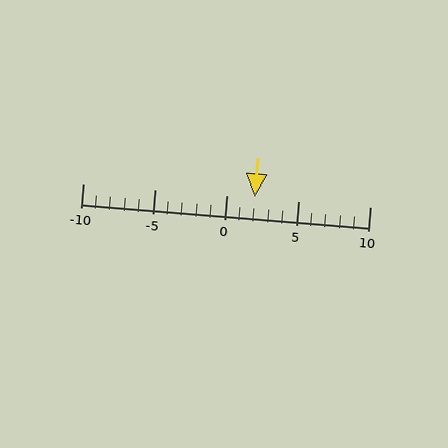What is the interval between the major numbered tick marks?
The major tick marks are spaced 5 units apart.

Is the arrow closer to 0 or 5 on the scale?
The arrow is closer to 0.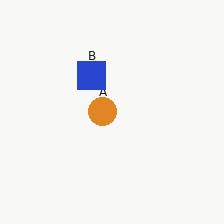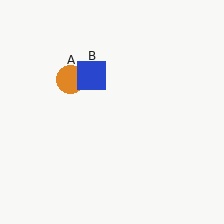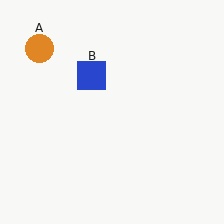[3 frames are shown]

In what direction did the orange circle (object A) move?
The orange circle (object A) moved up and to the left.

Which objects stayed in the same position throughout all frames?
Blue square (object B) remained stationary.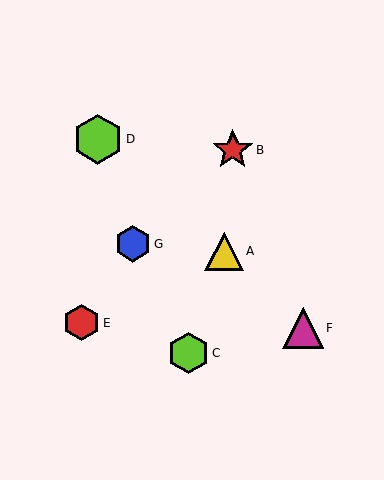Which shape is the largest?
The lime hexagon (labeled D) is the largest.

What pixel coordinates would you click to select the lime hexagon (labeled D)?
Click at (98, 139) to select the lime hexagon D.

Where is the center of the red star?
The center of the red star is at (233, 150).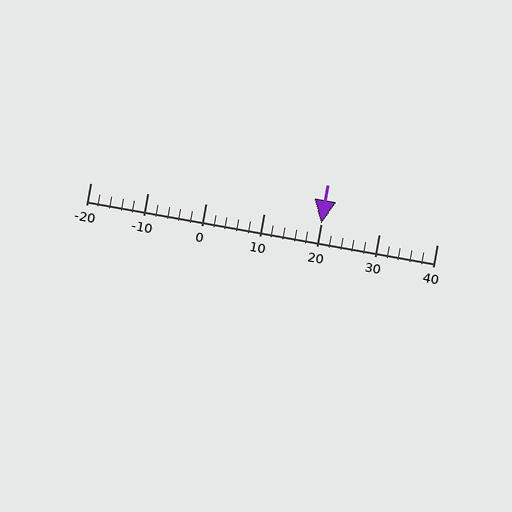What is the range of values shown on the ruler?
The ruler shows values from -20 to 40.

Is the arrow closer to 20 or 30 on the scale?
The arrow is closer to 20.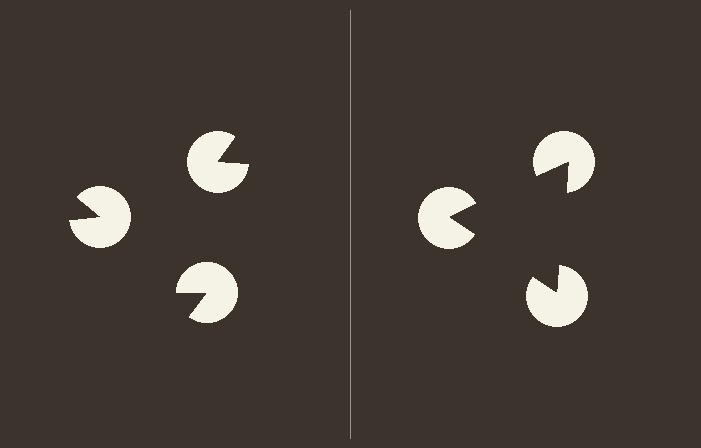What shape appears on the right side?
An illusory triangle.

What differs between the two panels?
The pac-man discs are positioned identically on both sides; only the wedge orientations differ. On the right they align to a triangle; on the left they are misaligned.